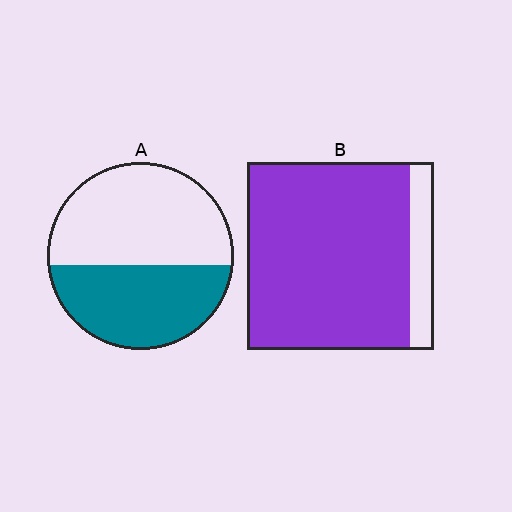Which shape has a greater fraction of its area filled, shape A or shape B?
Shape B.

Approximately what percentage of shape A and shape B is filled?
A is approximately 45% and B is approximately 85%.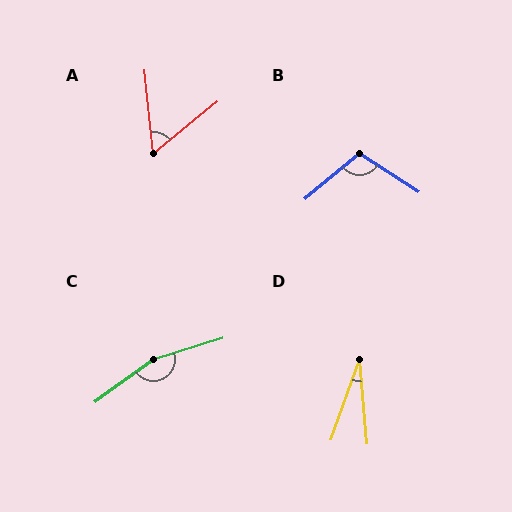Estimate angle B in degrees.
Approximately 107 degrees.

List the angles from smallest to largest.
D (24°), A (56°), B (107°), C (161°).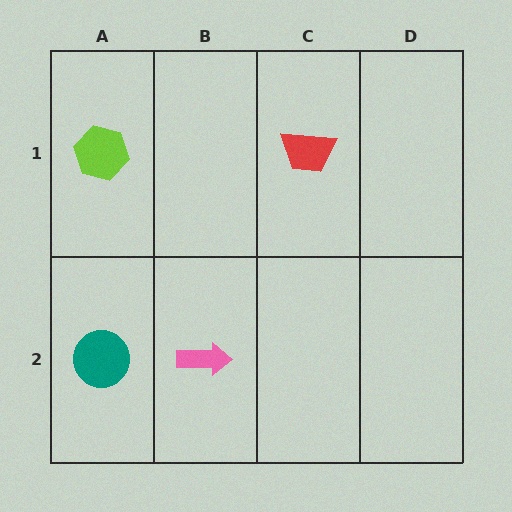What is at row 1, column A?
A lime hexagon.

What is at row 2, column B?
A pink arrow.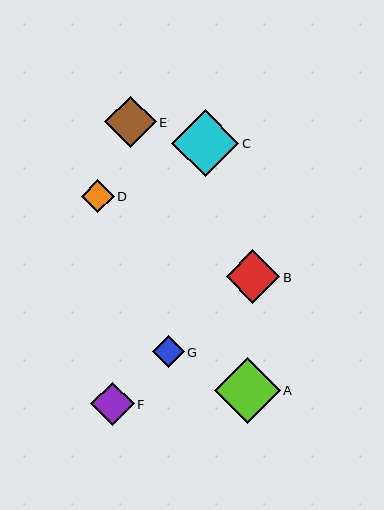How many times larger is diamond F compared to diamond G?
Diamond F is approximately 1.4 times the size of diamond G.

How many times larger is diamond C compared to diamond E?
Diamond C is approximately 1.3 times the size of diamond E.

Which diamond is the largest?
Diamond C is the largest with a size of approximately 67 pixels.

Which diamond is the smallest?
Diamond G is the smallest with a size of approximately 32 pixels.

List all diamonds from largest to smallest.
From largest to smallest: C, A, B, E, F, D, G.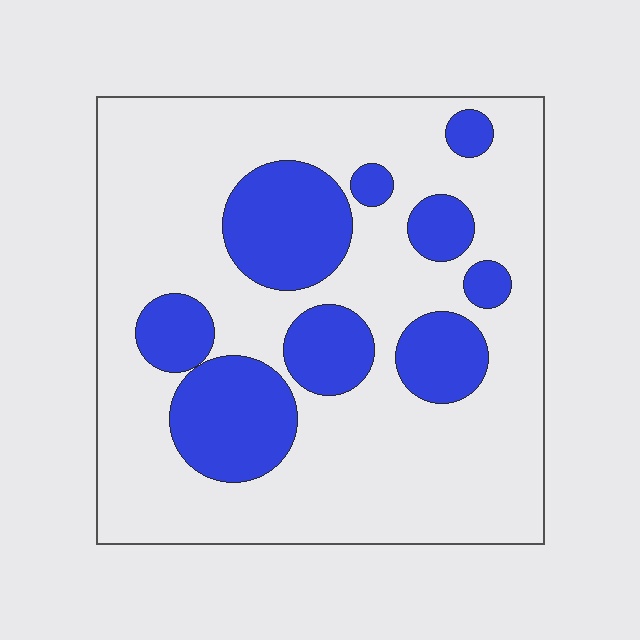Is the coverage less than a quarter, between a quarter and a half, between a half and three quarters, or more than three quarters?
Between a quarter and a half.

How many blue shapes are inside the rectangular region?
9.